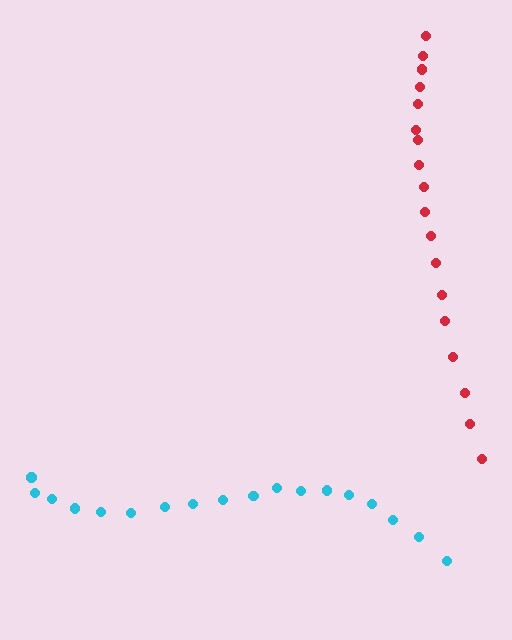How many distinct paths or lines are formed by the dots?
There are 2 distinct paths.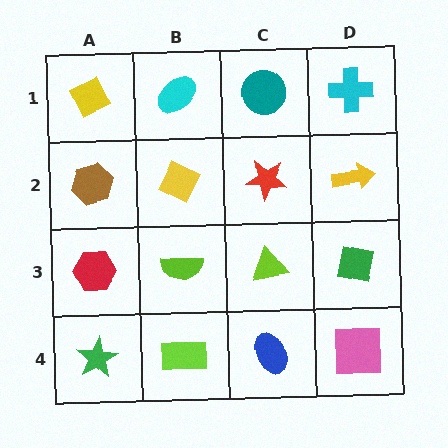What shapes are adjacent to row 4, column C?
A lime triangle (row 3, column C), a lime rectangle (row 4, column B), a pink square (row 4, column D).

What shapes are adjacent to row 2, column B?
A cyan ellipse (row 1, column B), a lime semicircle (row 3, column B), a brown hexagon (row 2, column A), a red star (row 2, column C).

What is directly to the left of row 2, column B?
A brown hexagon.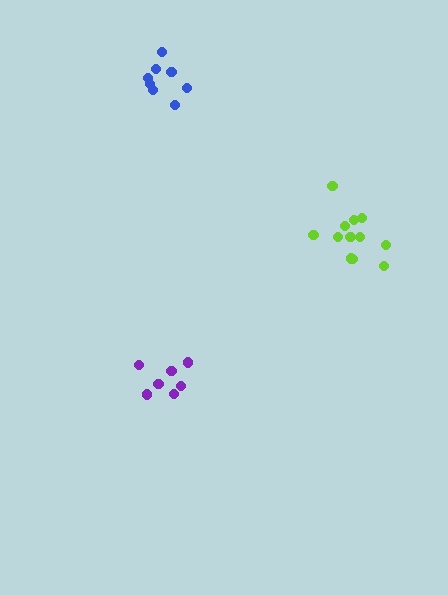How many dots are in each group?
Group 1: 12 dots, Group 2: 8 dots, Group 3: 7 dots (27 total).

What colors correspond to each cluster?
The clusters are colored: lime, blue, purple.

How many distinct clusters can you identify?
There are 3 distinct clusters.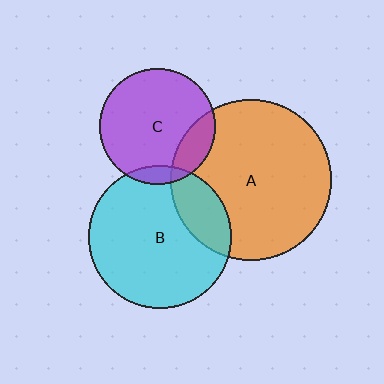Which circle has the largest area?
Circle A (orange).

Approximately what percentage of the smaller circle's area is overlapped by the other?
Approximately 15%.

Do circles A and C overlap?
Yes.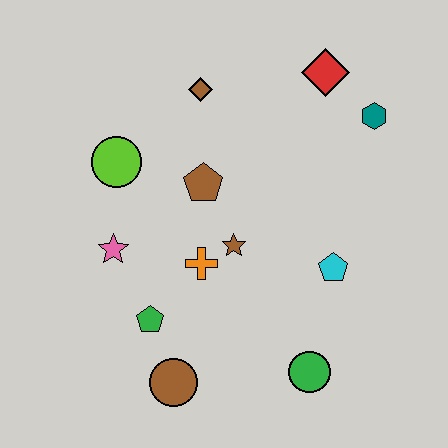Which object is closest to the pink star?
The green pentagon is closest to the pink star.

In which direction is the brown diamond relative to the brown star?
The brown diamond is above the brown star.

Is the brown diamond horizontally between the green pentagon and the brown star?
Yes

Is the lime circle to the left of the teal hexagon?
Yes